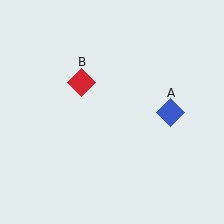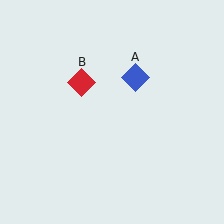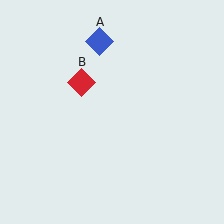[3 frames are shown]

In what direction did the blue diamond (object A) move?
The blue diamond (object A) moved up and to the left.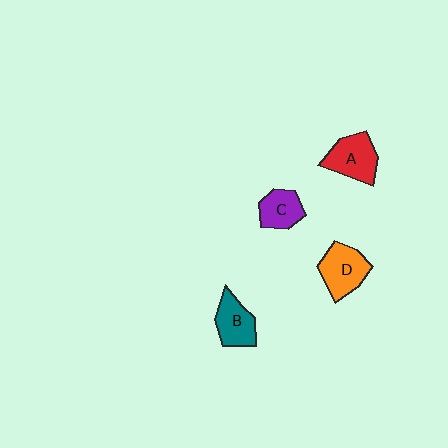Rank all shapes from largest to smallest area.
From largest to smallest: D (orange), A (red), B (teal), C (purple).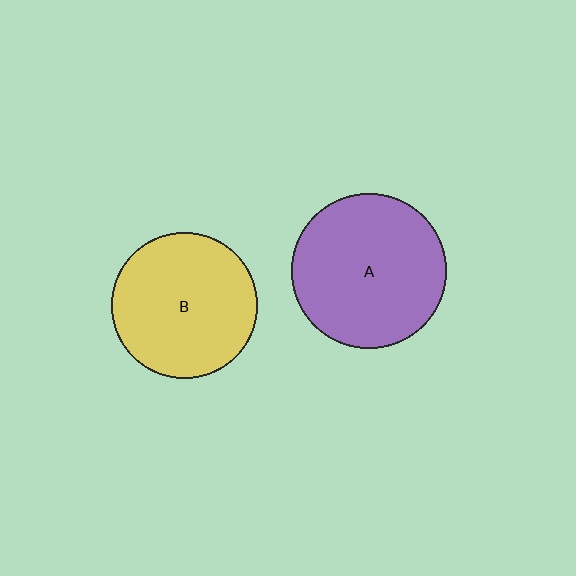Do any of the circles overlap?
No, none of the circles overlap.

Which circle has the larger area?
Circle A (purple).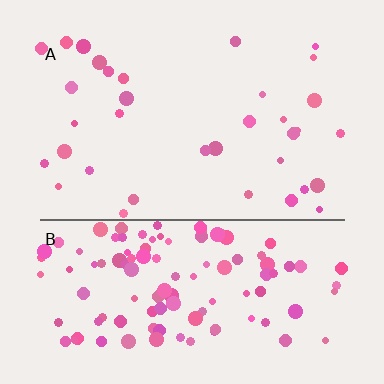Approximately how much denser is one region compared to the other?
Approximately 3.4× — region B over region A.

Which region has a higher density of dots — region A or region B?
B (the bottom).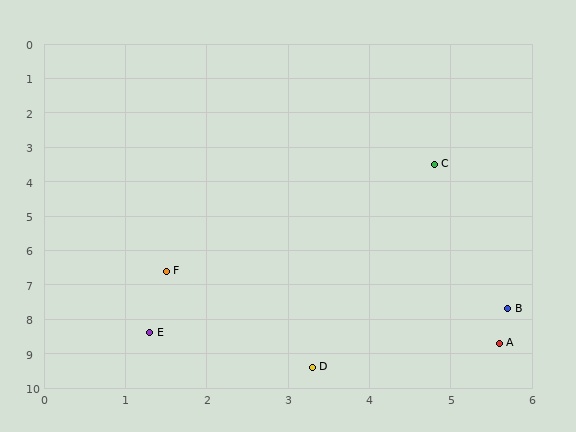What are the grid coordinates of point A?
Point A is at approximately (5.6, 8.7).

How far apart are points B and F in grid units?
Points B and F are about 4.3 grid units apart.